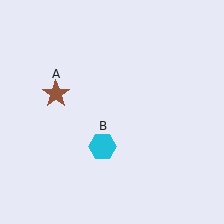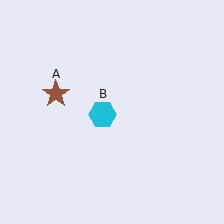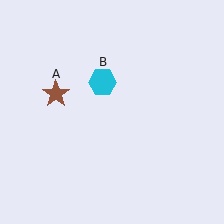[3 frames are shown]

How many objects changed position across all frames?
1 object changed position: cyan hexagon (object B).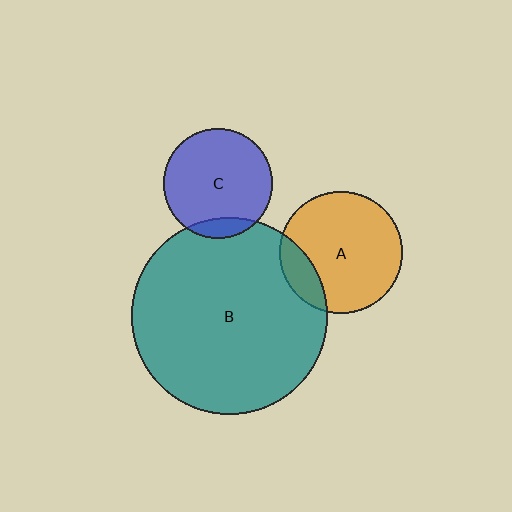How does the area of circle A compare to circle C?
Approximately 1.3 times.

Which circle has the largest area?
Circle B (teal).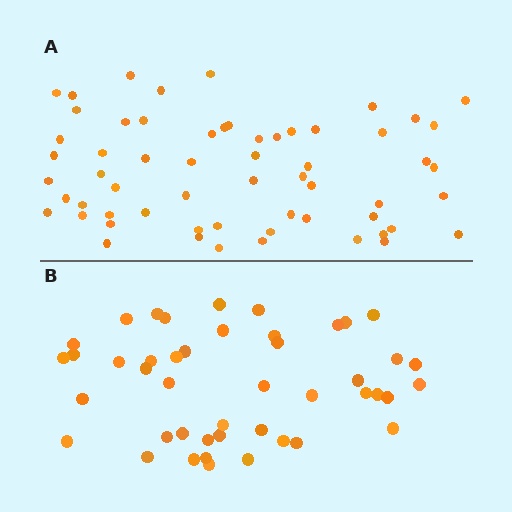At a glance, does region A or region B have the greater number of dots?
Region A (the top region) has more dots.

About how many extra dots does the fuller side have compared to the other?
Region A has approximately 15 more dots than region B.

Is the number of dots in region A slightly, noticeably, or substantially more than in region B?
Region A has noticeably more, but not dramatically so. The ratio is roughly 1.3 to 1.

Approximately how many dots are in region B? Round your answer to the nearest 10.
About 40 dots. (The exact count is 45, which rounds to 40.)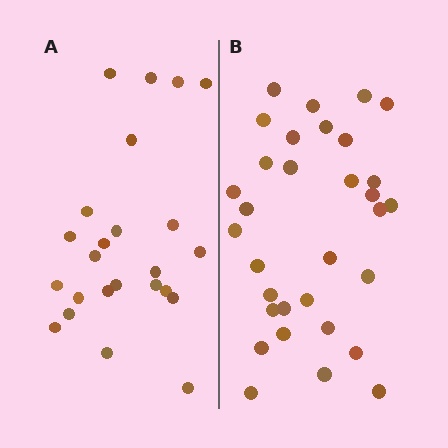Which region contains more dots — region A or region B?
Region B (the right region) has more dots.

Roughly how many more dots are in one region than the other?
Region B has roughly 8 or so more dots than region A.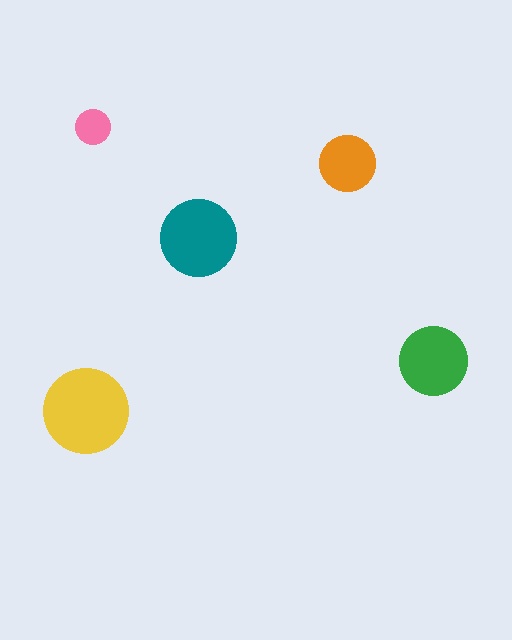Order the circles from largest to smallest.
the yellow one, the teal one, the green one, the orange one, the pink one.